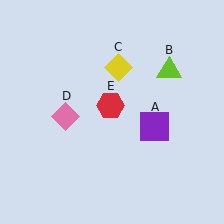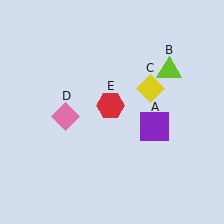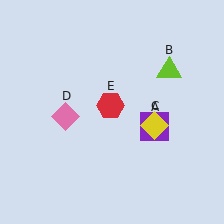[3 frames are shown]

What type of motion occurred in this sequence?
The yellow diamond (object C) rotated clockwise around the center of the scene.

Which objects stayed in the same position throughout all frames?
Purple square (object A) and lime triangle (object B) and pink diamond (object D) and red hexagon (object E) remained stationary.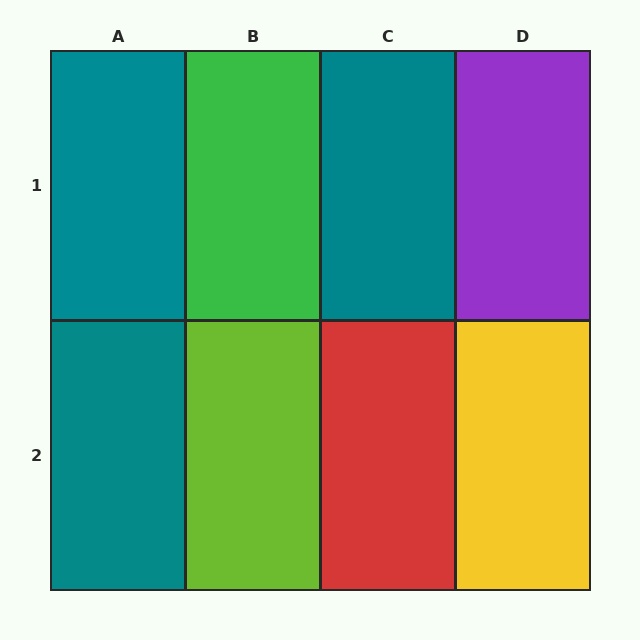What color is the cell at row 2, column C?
Red.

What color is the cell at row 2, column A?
Teal.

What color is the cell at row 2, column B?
Lime.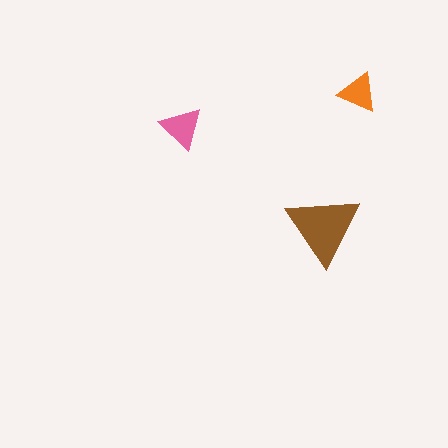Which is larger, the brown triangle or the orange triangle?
The brown one.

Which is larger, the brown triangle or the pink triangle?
The brown one.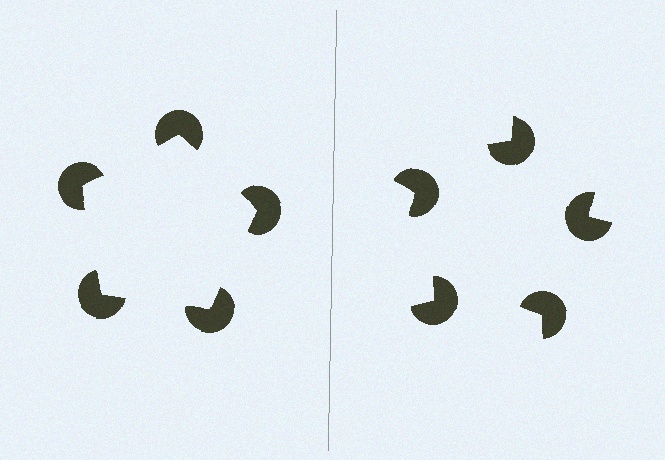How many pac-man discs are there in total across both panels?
10 — 5 on each side.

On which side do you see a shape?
An illusory pentagon appears on the left side. On the right side the wedge cuts are rotated, so no coherent shape forms.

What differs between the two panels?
The pac-man discs are positioned identically on both sides; only the wedge orientations differ. On the left they align to a pentagon; on the right they are misaligned.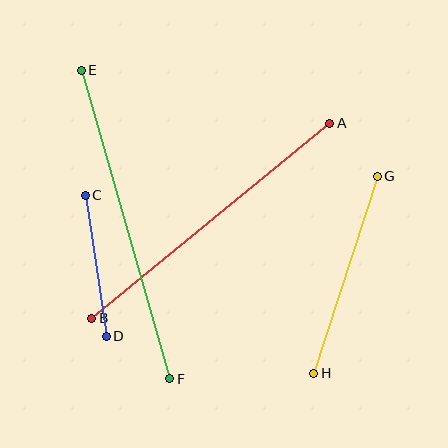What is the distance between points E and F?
The distance is approximately 321 pixels.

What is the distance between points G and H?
The distance is approximately 207 pixels.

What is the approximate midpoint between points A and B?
The midpoint is at approximately (211, 221) pixels.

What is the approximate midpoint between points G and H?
The midpoint is at approximately (345, 275) pixels.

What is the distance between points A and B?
The distance is approximately 308 pixels.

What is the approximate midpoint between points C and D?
The midpoint is at approximately (96, 266) pixels.